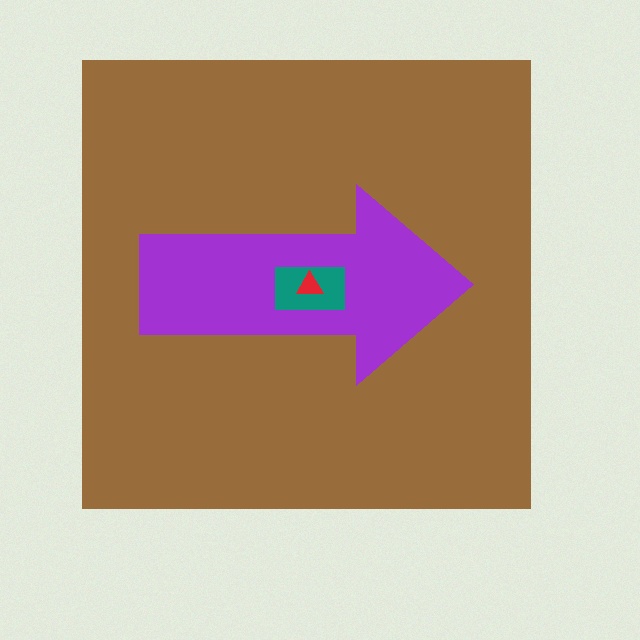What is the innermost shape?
The red triangle.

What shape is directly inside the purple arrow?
The teal rectangle.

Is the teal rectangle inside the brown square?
Yes.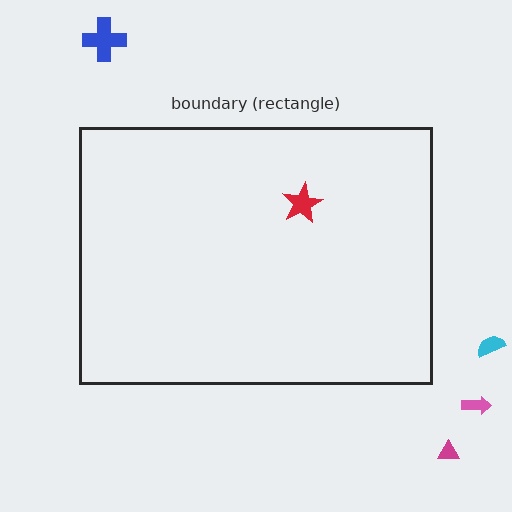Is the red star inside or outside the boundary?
Inside.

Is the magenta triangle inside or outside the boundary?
Outside.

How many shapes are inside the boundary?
1 inside, 4 outside.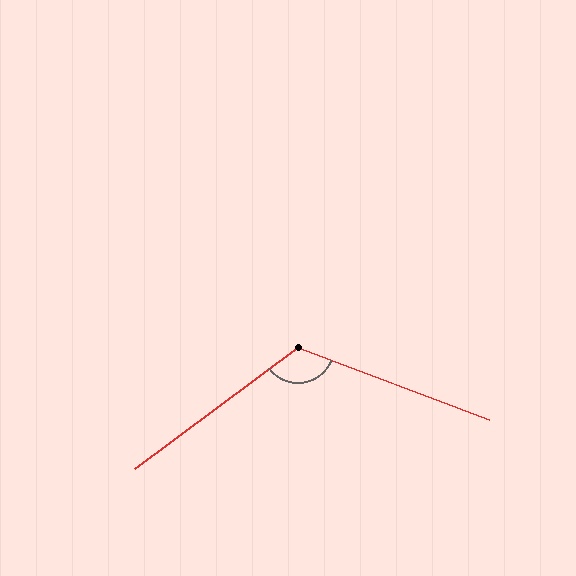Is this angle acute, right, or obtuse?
It is obtuse.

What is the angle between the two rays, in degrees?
Approximately 123 degrees.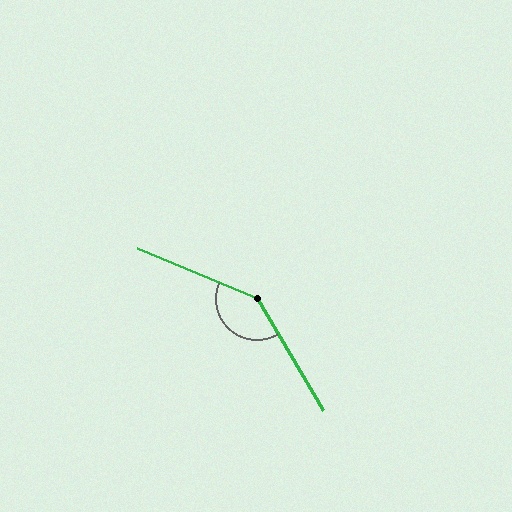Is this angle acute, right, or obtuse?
It is obtuse.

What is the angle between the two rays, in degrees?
Approximately 144 degrees.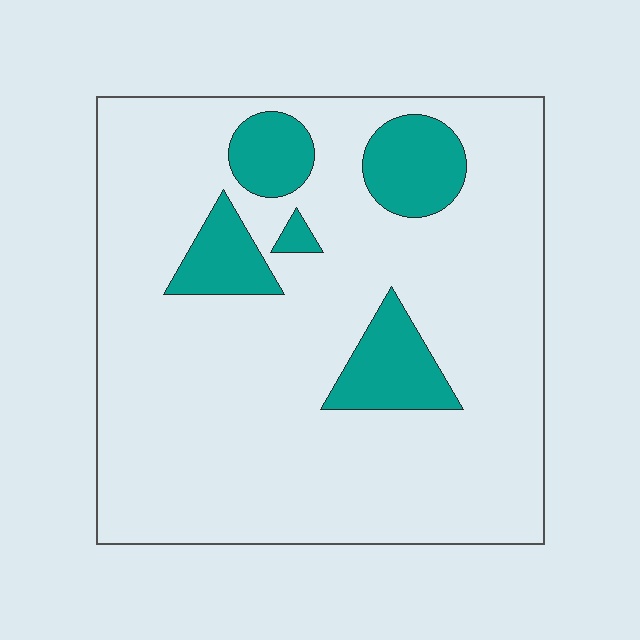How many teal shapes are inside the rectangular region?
5.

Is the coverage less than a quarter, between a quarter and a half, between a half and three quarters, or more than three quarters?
Less than a quarter.